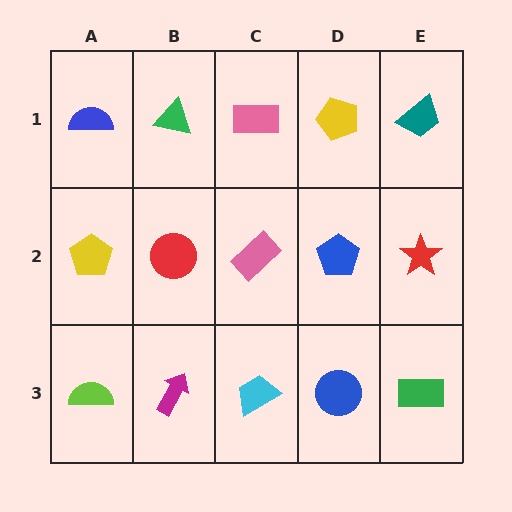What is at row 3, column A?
A lime semicircle.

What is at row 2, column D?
A blue pentagon.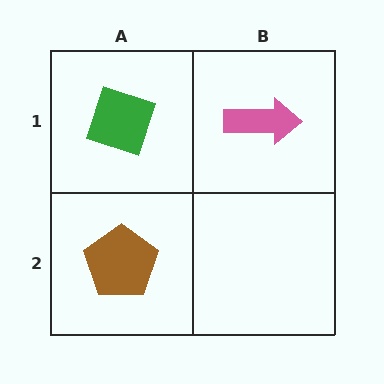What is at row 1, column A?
A green diamond.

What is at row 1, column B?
A pink arrow.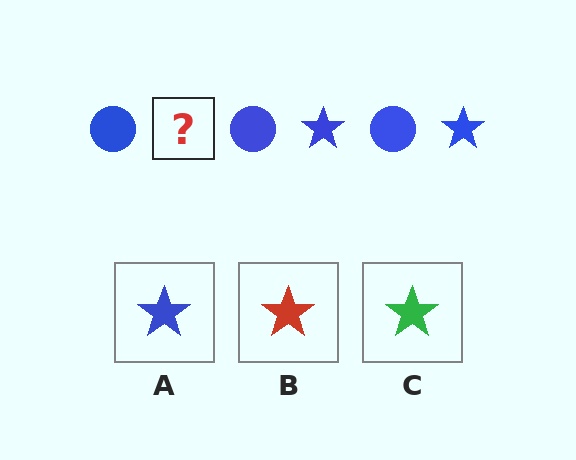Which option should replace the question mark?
Option A.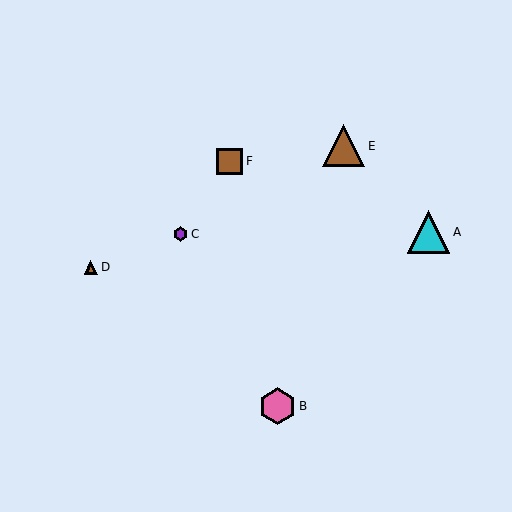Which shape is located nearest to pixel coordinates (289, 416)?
The pink hexagon (labeled B) at (278, 406) is nearest to that location.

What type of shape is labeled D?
Shape D is a brown triangle.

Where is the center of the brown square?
The center of the brown square is at (230, 161).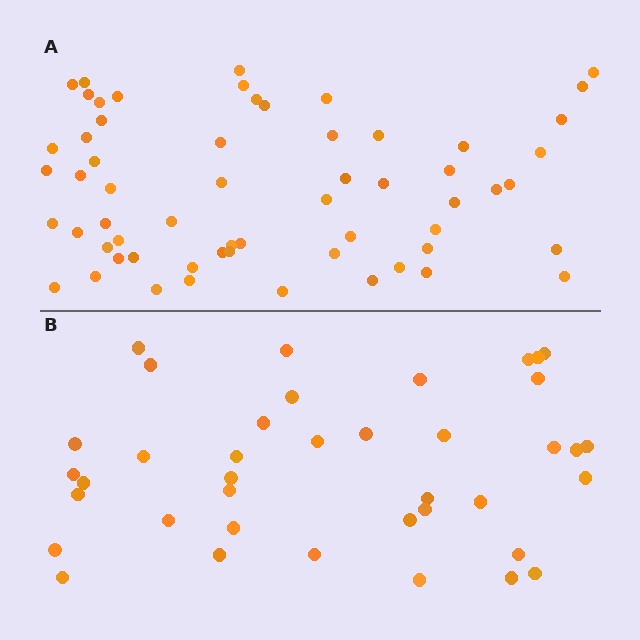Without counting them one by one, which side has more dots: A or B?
Region A (the top region) has more dots.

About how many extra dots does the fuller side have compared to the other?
Region A has approximately 20 more dots than region B.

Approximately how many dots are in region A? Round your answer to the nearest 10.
About 60 dots.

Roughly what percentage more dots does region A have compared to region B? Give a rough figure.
About 55% more.